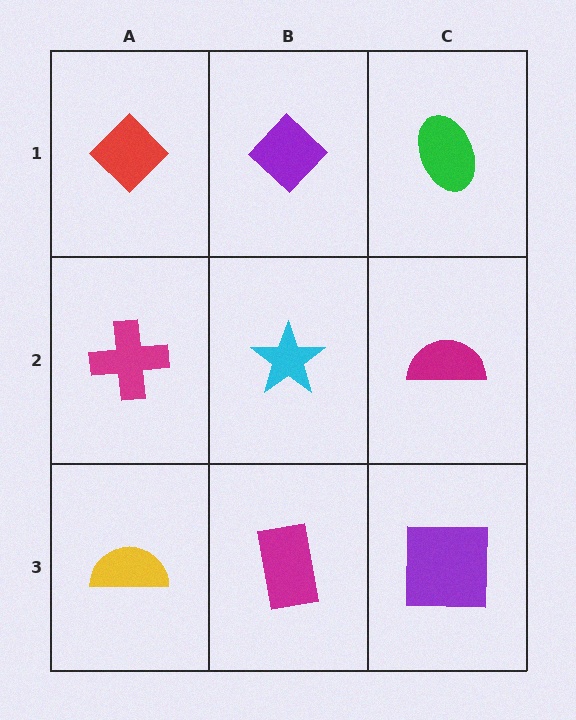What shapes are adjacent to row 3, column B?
A cyan star (row 2, column B), a yellow semicircle (row 3, column A), a purple square (row 3, column C).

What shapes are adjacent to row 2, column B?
A purple diamond (row 1, column B), a magenta rectangle (row 3, column B), a magenta cross (row 2, column A), a magenta semicircle (row 2, column C).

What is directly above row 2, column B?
A purple diamond.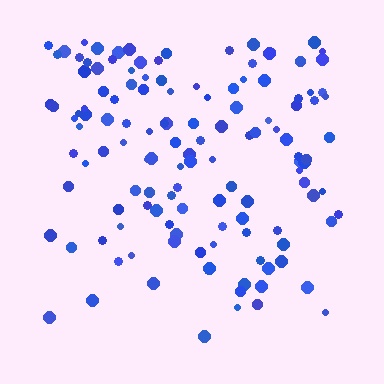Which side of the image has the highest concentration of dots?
The top.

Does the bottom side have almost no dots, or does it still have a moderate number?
Still a moderate number, just noticeably fewer than the top.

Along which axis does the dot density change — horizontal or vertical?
Vertical.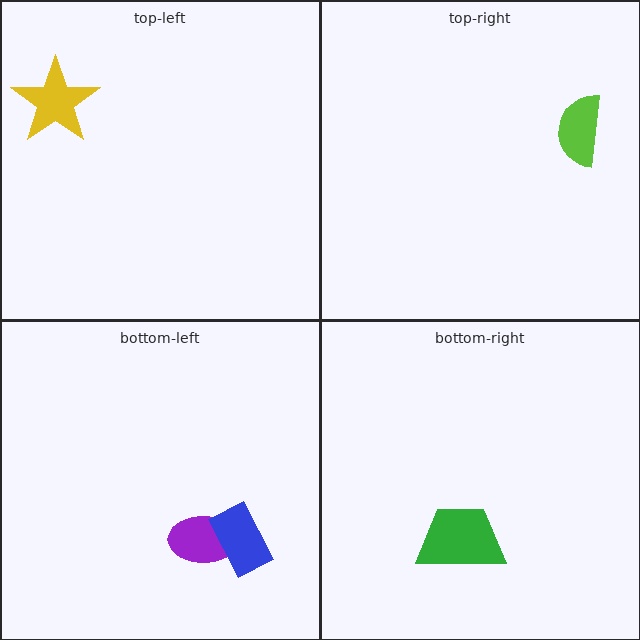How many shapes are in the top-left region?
1.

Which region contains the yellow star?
The top-left region.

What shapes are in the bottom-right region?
The green trapezoid.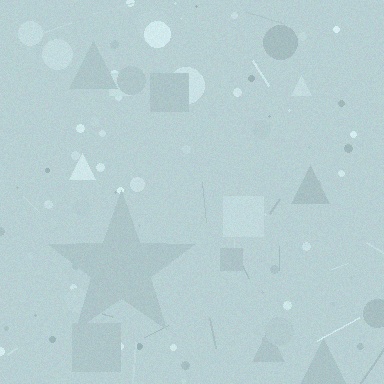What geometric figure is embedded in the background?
A star is embedded in the background.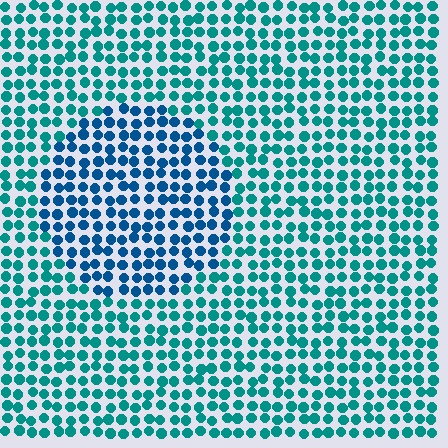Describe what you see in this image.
The image is filled with small teal elements in a uniform arrangement. A circle-shaped region is visible where the elements are tinted to a slightly different hue, forming a subtle color boundary.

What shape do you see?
I see a circle.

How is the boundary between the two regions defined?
The boundary is defined purely by a slight shift in hue (about 31 degrees). Spacing, size, and orientation are identical on both sides.